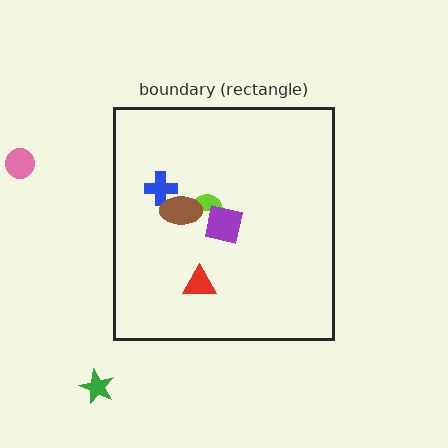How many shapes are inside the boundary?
5 inside, 2 outside.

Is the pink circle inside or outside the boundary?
Outside.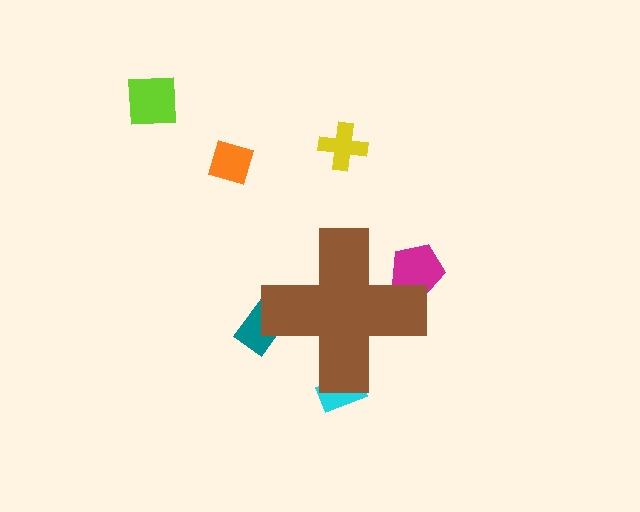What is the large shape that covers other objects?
A brown cross.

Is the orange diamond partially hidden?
No, the orange diamond is fully visible.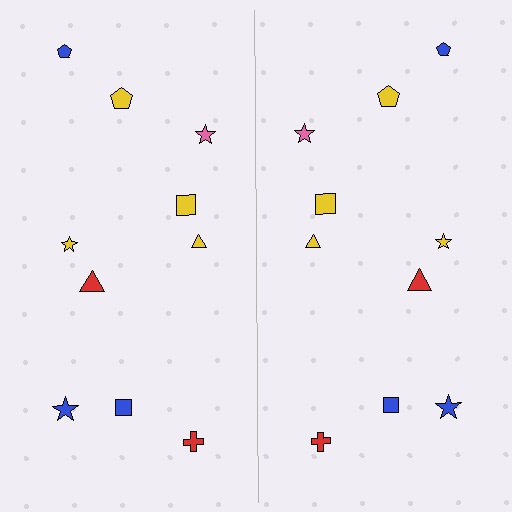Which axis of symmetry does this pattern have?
The pattern has a vertical axis of symmetry running through the center of the image.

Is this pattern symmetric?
Yes, this pattern has bilateral (reflection) symmetry.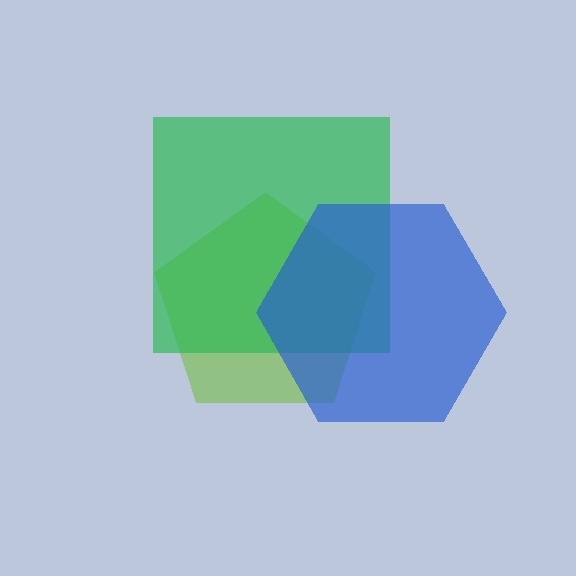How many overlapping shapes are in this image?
There are 3 overlapping shapes in the image.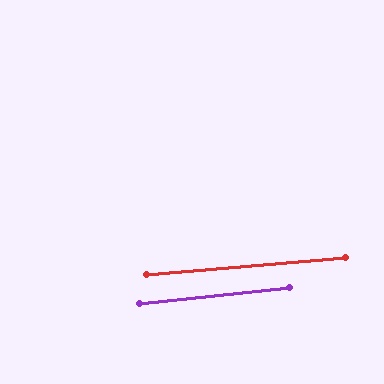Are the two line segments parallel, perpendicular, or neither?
Parallel — their directions differ by only 1.2°.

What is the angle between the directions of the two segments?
Approximately 1 degree.